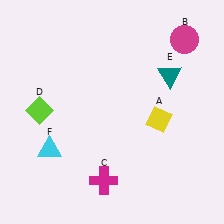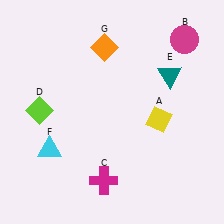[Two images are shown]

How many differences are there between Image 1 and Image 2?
There is 1 difference between the two images.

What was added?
An orange diamond (G) was added in Image 2.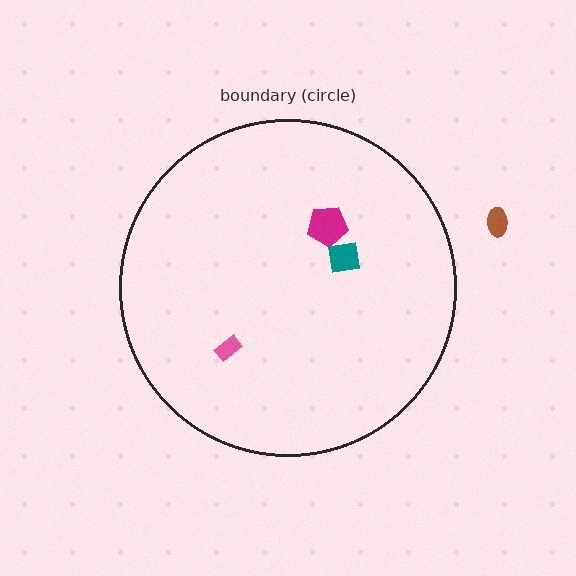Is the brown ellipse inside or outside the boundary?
Outside.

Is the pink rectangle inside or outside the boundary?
Inside.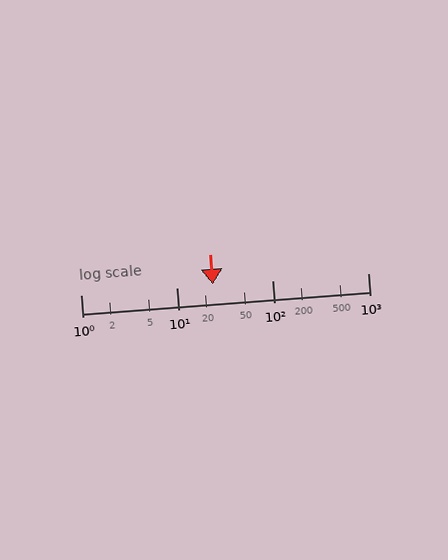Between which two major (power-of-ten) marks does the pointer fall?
The pointer is between 10 and 100.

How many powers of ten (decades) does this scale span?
The scale spans 3 decades, from 1 to 1000.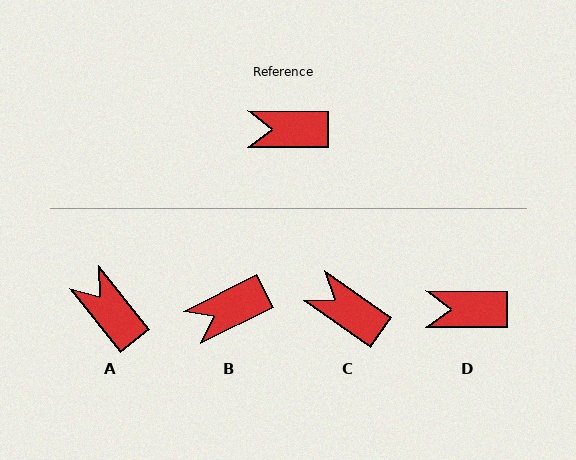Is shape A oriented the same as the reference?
No, it is off by about 51 degrees.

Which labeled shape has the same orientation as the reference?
D.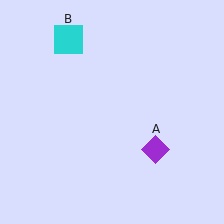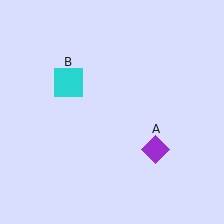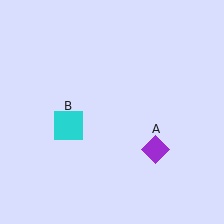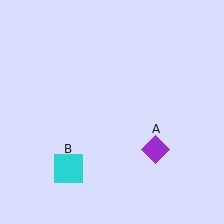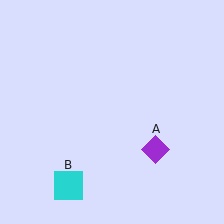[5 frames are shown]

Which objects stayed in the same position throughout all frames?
Purple diamond (object A) remained stationary.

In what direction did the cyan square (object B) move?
The cyan square (object B) moved down.